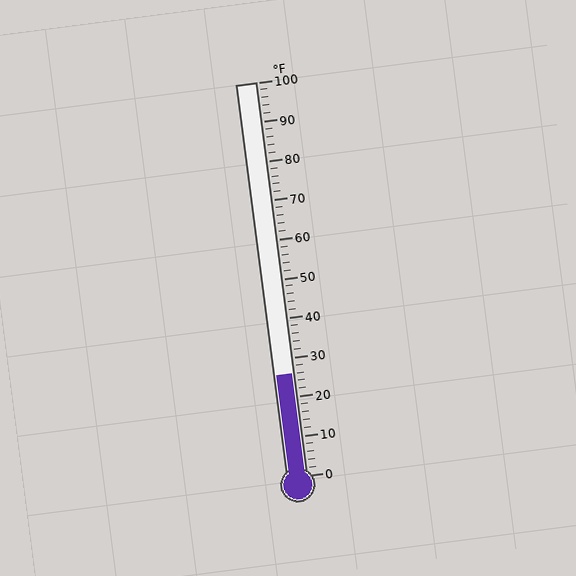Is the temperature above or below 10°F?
The temperature is above 10°F.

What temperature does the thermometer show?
The thermometer shows approximately 26°F.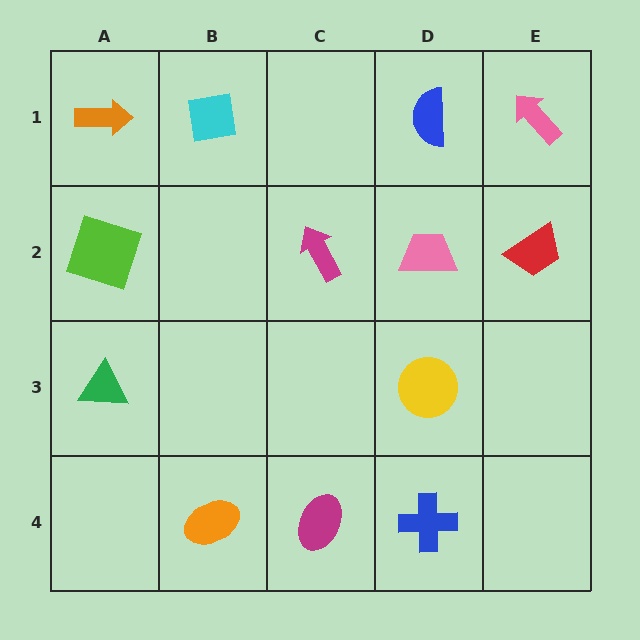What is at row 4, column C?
A magenta ellipse.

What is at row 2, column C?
A magenta arrow.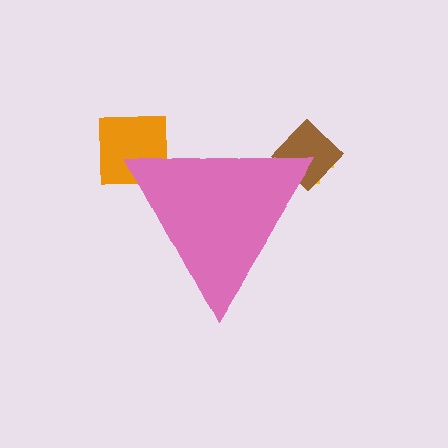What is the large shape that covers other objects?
A pink triangle.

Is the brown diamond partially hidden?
Yes, the brown diamond is partially hidden behind the pink triangle.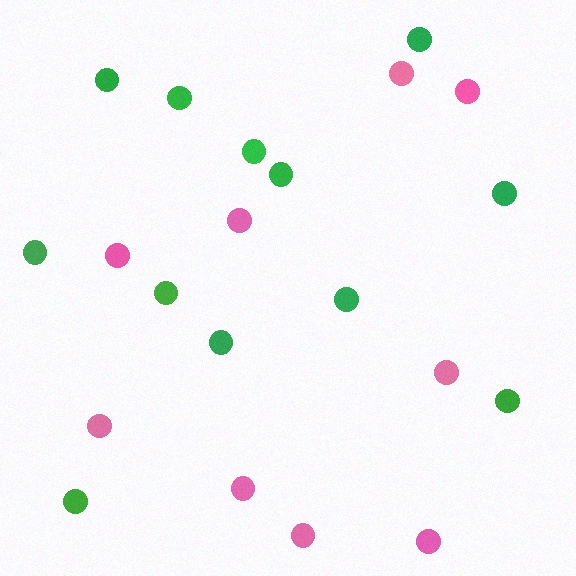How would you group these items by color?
There are 2 groups: one group of pink circles (9) and one group of green circles (12).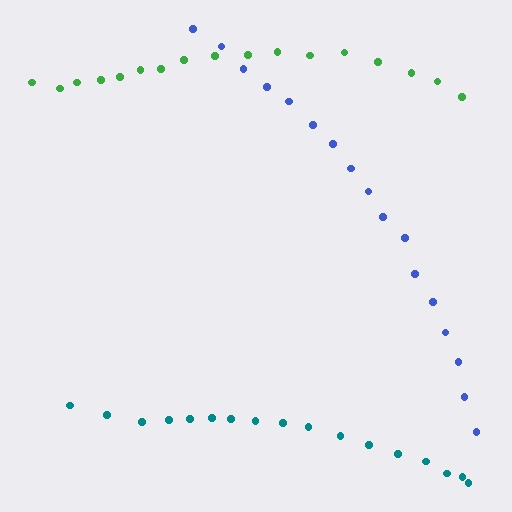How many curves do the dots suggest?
There are 3 distinct paths.